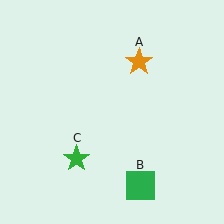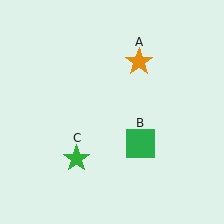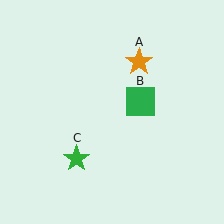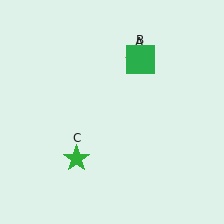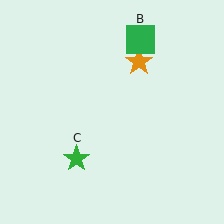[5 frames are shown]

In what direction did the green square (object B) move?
The green square (object B) moved up.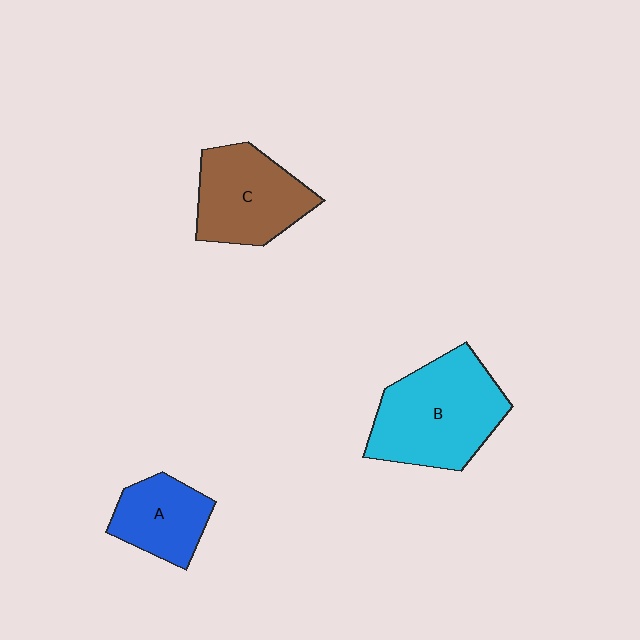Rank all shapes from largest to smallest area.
From largest to smallest: B (cyan), C (brown), A (blue).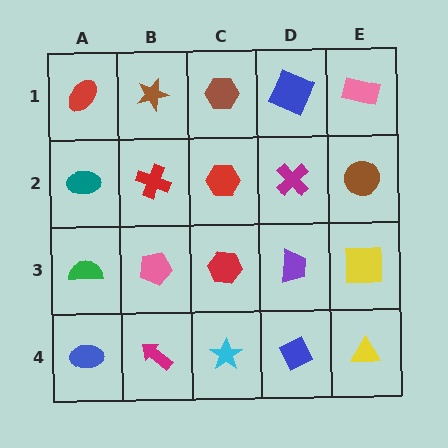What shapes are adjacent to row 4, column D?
A purple trapezoid (row 3, column D), a cyan star (row 4, column C), a yellow triangle (row 4, column E).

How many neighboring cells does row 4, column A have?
2.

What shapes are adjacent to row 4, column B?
A pink pentagon (row 3, column B), a blue ellipse (row 4, column A), a cyan star (row 4, column C).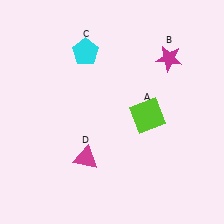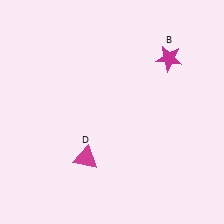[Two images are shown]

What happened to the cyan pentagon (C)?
The cyan pentagon (C) was removed in Image 2. It was in the top-left area of Image 1.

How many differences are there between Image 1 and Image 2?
There are 2 differences between the two images.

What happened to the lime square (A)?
The lime square (A) was removed in Image 2. It was in the bottom-right area of Image 1.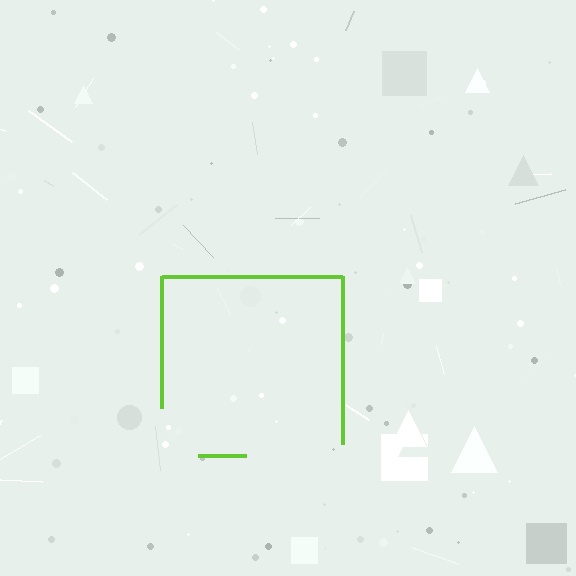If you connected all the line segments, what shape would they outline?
They would outline a square.